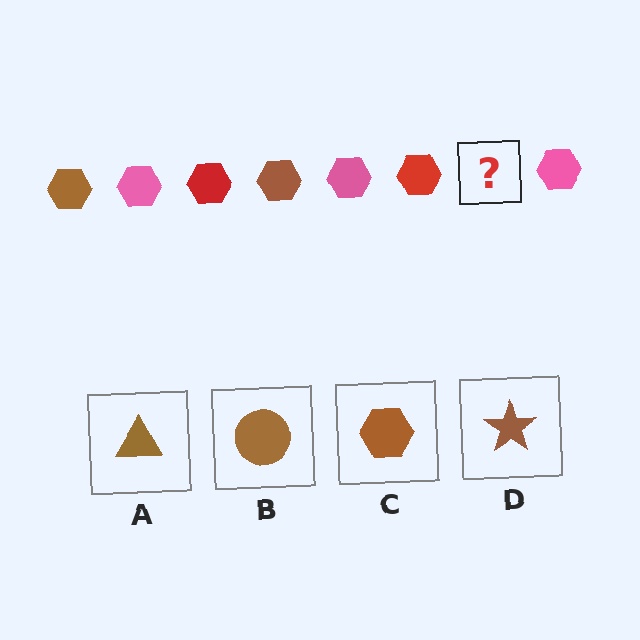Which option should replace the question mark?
Option C.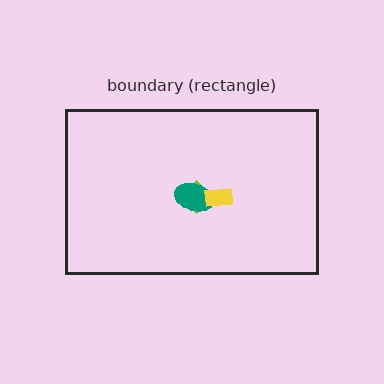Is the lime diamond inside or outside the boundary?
Inside.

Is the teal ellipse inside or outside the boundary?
Inside.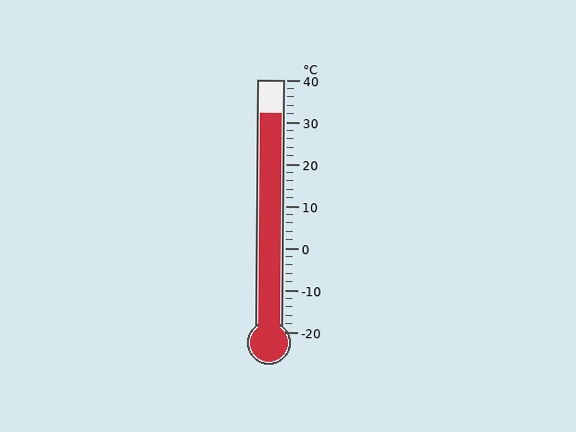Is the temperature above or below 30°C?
The temperature is above 30°C.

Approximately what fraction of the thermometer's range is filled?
The thermometer is filled to approximately 85% of its range.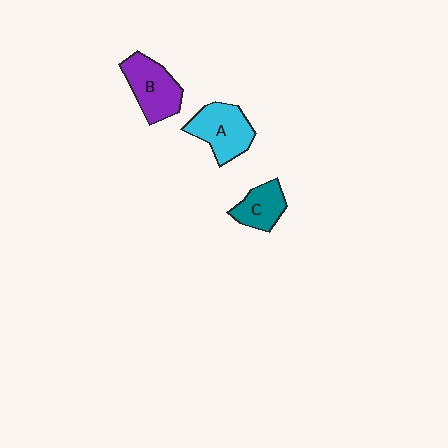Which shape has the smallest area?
Shape C (teal).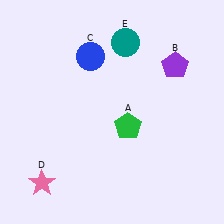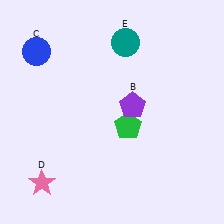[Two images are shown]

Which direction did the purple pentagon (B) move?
The purple pentagon (B) moved left.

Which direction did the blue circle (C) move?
The blue circle (C) moved left.